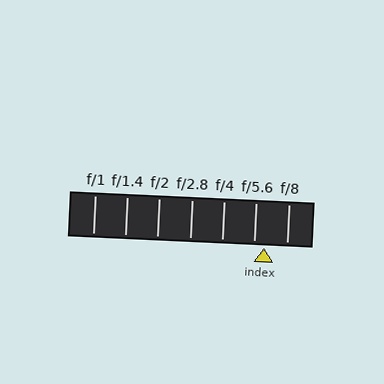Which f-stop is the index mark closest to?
The index mark is closest to f/5.6.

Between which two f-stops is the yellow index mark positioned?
The index mark is between f/5.6 and f/8.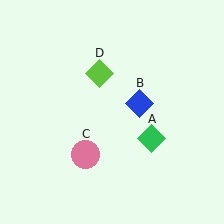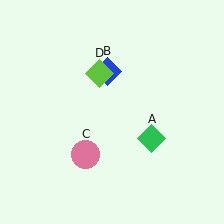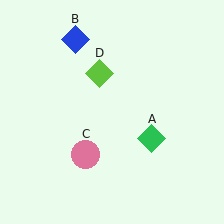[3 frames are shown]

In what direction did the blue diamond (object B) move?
The blue diamond (object B) moved up and to the left.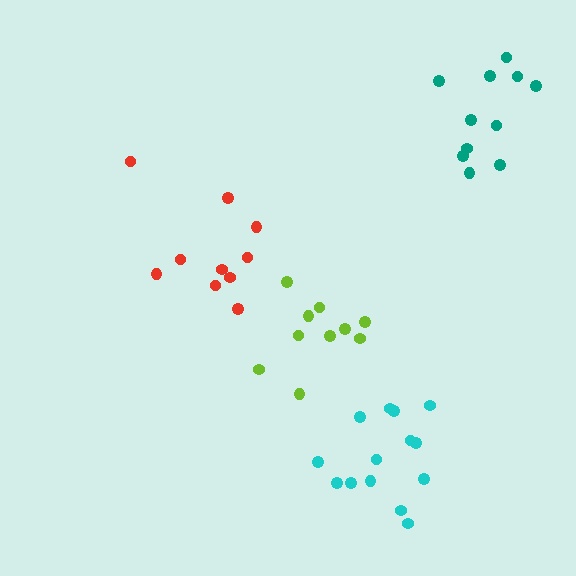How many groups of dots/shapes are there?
There are 4 groups.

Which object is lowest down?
The cyan cluster is bottommost.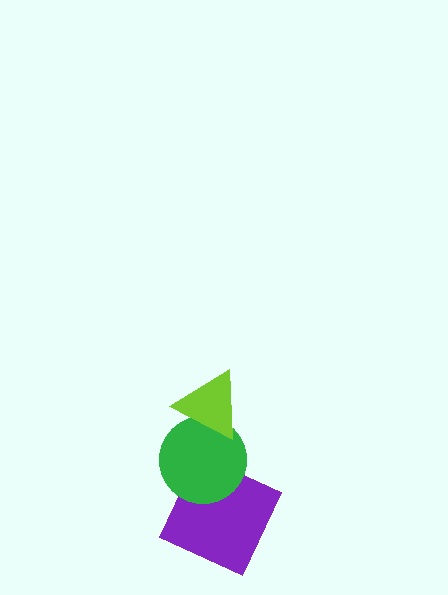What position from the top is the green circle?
The green circle is 2nd from the top.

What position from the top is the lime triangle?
The lime triangle is 1st from the top.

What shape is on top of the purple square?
The green circle is on top of the purple square.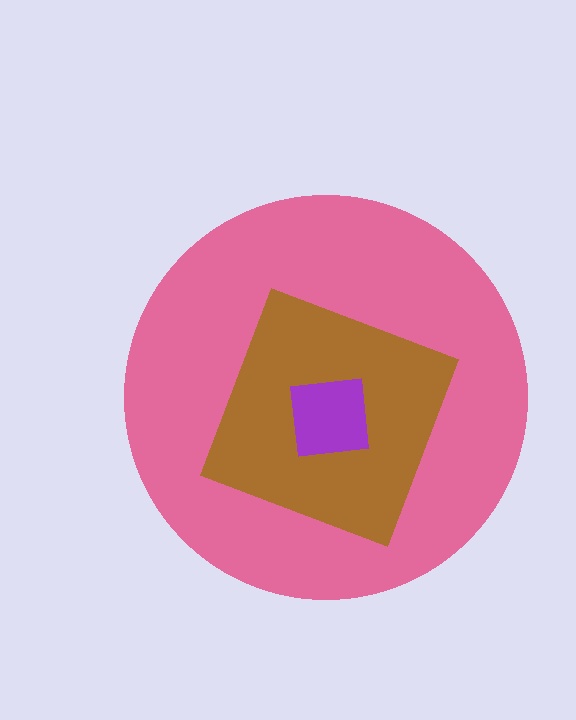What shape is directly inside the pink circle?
The brown diamond.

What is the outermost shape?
The pink circle.